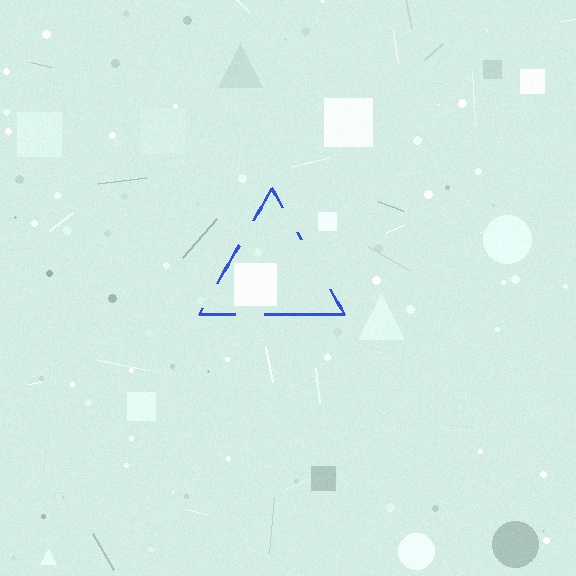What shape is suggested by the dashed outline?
The dashed outline suggests a triangle.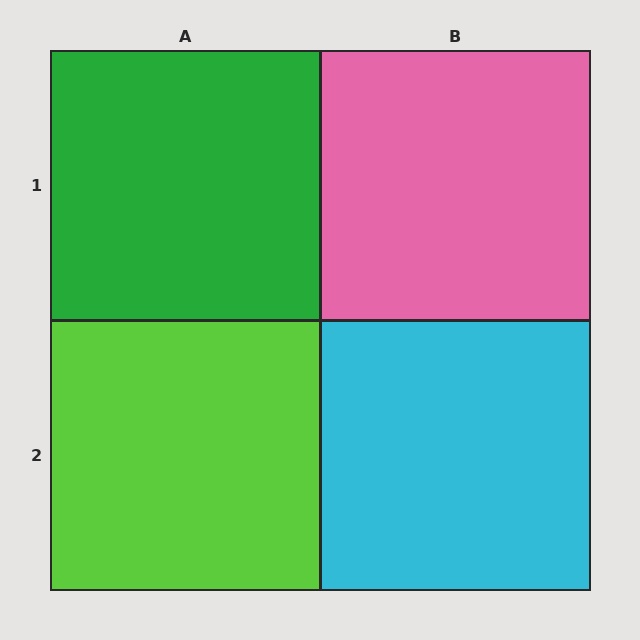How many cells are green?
1 cell is green.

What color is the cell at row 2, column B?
Cyan.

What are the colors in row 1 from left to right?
Green, pink.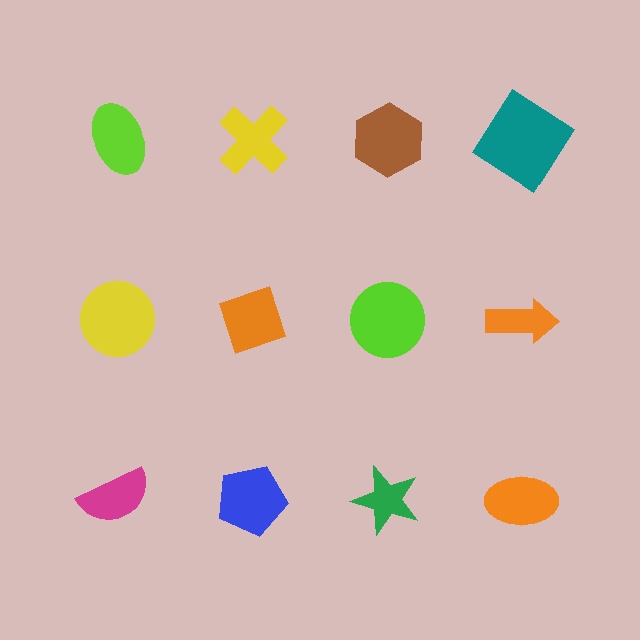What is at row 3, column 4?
An orange ellipse.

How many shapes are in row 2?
4 shapes.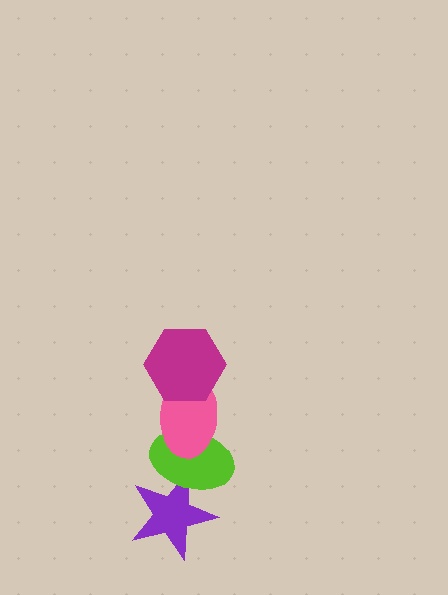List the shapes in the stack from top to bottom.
From top to bottom: the magenta hexagon, the pink ellipse, the lime ellipse, the purple star.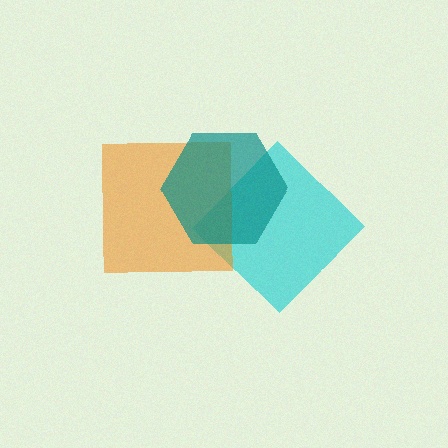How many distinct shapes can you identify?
There are 3 distinct shapes: a cyan diamond, an orange square, a teal hexagon.